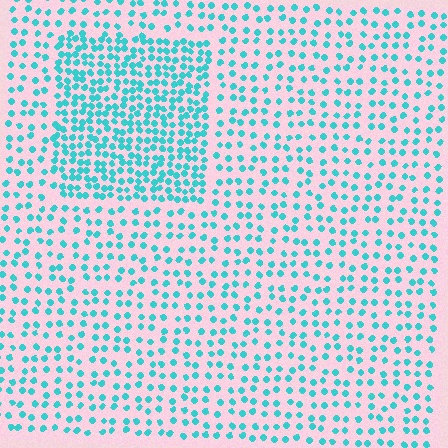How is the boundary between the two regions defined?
The boundary is defined by a change in element density (approximately 2.0x ratio). All elements are the same color, size, and shape.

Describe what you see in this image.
The image contains small cyan elements arranged at two different densities. A rectangle-shaped region is visible where the elements are more densely packed than the surrounding area.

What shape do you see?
I see a rectangle.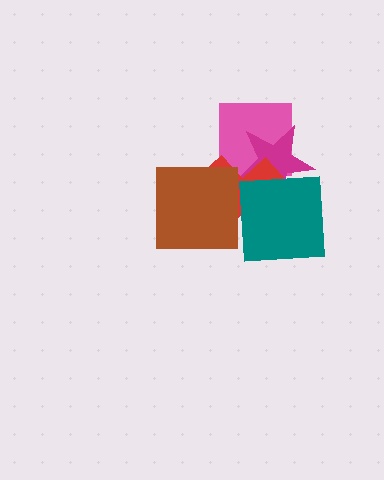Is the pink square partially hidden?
Yes, it is partially covered by another shape.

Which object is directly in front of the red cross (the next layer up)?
The teal square is directly in front of the red cross.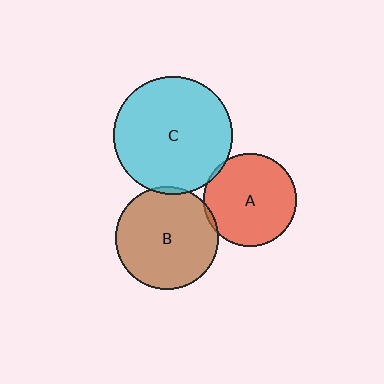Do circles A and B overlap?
Yes.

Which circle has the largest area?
Circle C (cyan).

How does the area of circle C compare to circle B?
Approximately 1.3 times.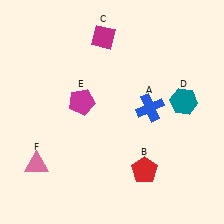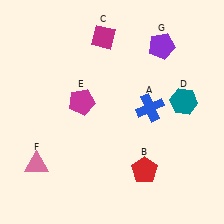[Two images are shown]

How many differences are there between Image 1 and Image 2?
There is 1 difference between the two images.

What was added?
A purple pentagon (G) was added in Image 2.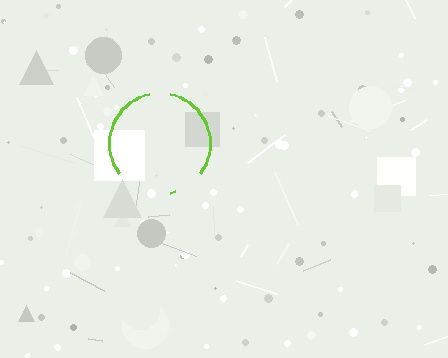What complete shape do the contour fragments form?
The contour fragments form a circle.